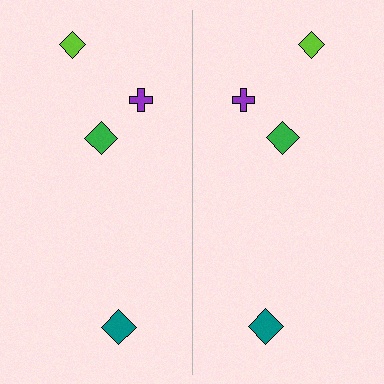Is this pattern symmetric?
Yes, this pattern has bilateral (reflection) symmetry.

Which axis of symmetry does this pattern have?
The pattern has a vertical axis of symmetry running through the center of the image.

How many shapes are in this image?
There are 8 shapes in this image.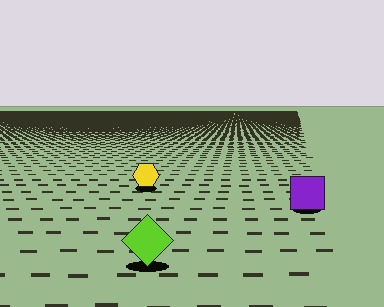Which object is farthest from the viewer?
The yellow hexagon is farthest from the viewer. It appears smaller and the ground texture around it is denser.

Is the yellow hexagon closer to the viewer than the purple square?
No. The purple square is closer — you can tell from the texture gradient: the ground texture is coarser near it.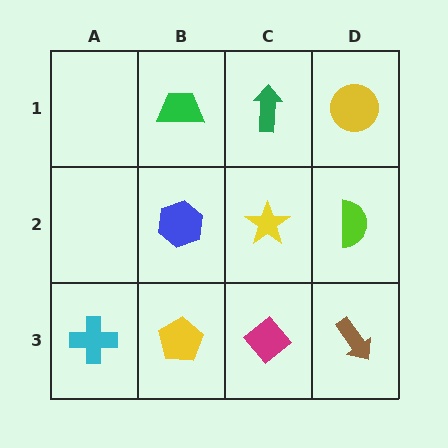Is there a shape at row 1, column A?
No, that cell is empty.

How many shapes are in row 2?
3 shapes.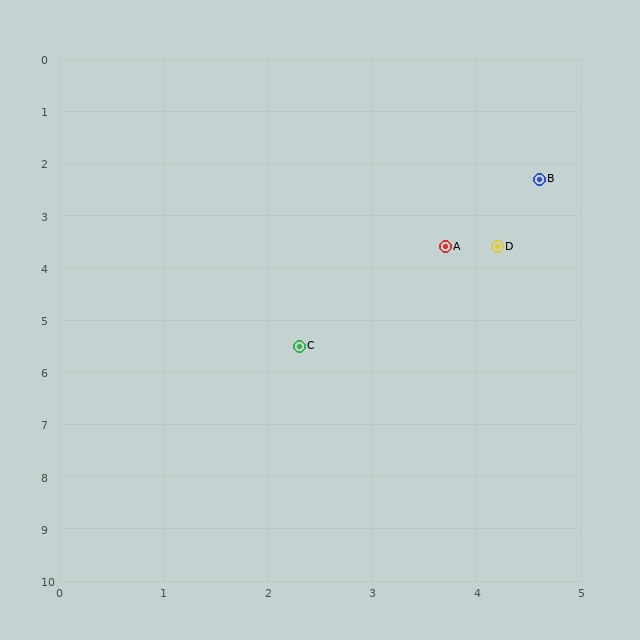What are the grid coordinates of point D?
Point D is at approximately (4.2, 3.6).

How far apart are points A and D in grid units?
Points A and D are about 0.5 grid units apart.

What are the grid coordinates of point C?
Point C is at approximately (2.3, 5.5).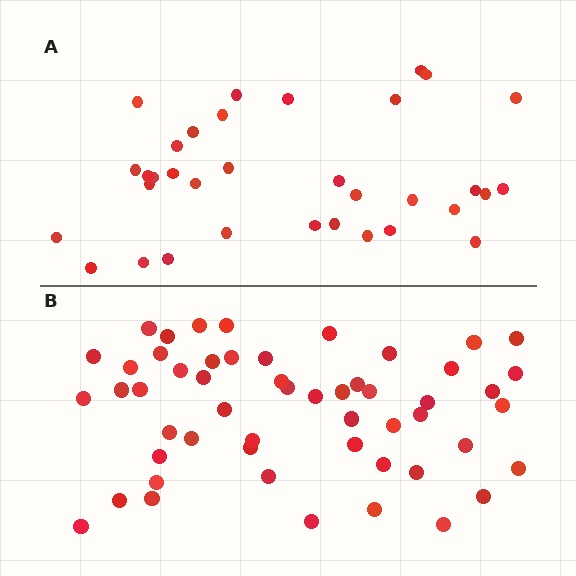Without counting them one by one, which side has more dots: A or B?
Region B (the bottom region) has more dots.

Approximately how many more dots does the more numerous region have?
Region B has approximately 20 more dots than region A.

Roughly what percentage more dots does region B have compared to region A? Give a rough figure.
About 55% more.